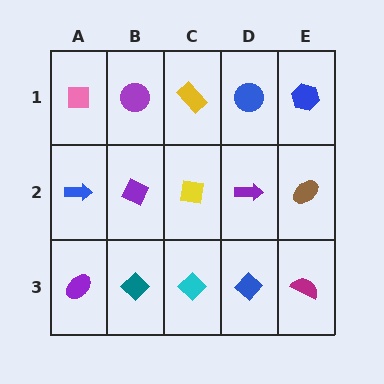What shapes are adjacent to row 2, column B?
A purple circle (row 1, column B), a teal diamond (row 3, column B), a blue arrow (row 2, column A), a yellow square (row 2, column C).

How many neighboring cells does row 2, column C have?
4.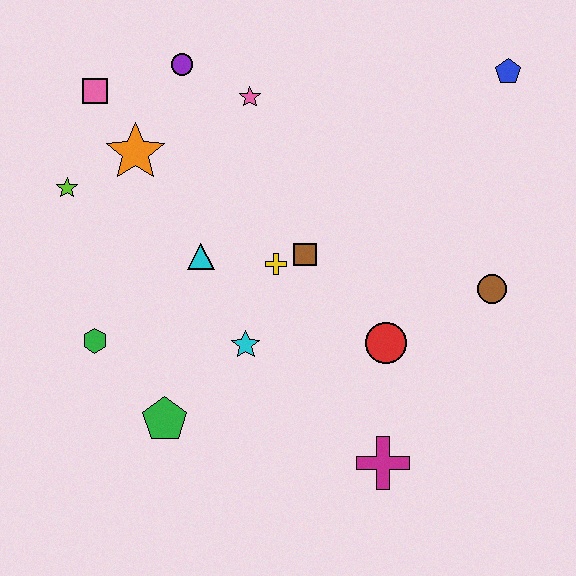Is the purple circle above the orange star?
Yes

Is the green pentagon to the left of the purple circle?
Yes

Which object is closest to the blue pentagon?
The brown circle is closest to the blue pentagon.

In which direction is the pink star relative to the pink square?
The pink star is to the right of the pink square.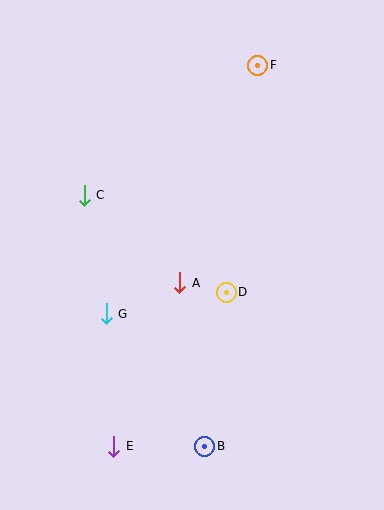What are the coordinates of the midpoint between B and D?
The midpoint between B and D is at (216, 369).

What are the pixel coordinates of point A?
Point A is at (180, 283).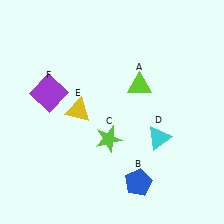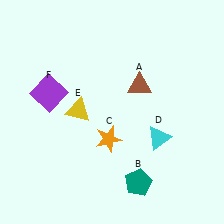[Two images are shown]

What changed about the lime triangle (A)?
In Image 1, A is lime. In Image 2, it changed to brown.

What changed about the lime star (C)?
In Image 1, C is lime. In Image 2, it changed to orange.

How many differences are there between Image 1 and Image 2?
There are 3 differences between the two images.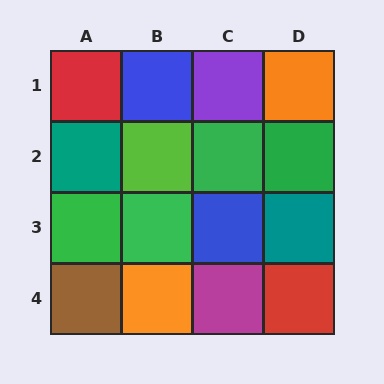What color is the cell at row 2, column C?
Green.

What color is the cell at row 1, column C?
Purple.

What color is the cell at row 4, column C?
Magenta.